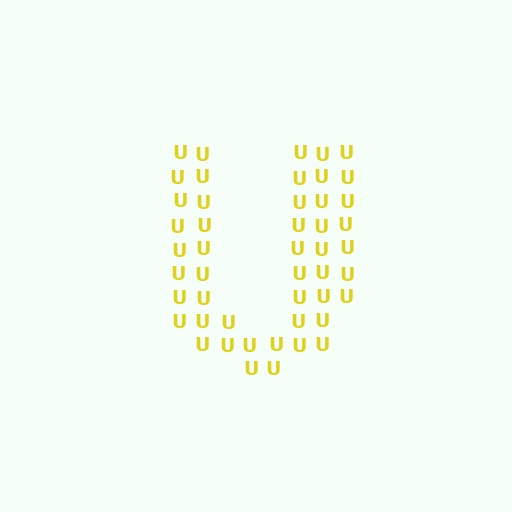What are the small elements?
The small elements are letter U's.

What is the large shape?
The large shape is the letter U.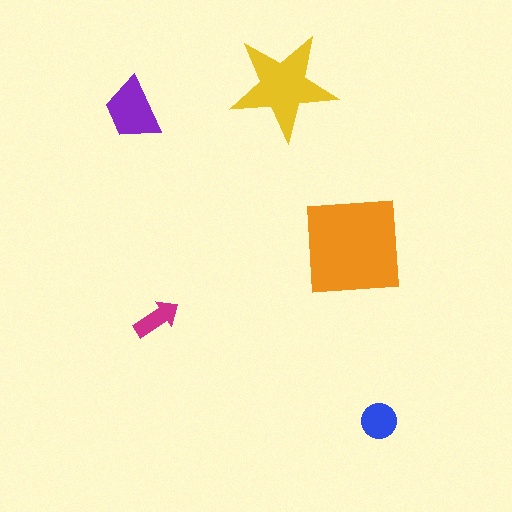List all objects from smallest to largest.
The magenta arrow, the blue circle, the purple trapezoid, the yellow star, the orange square.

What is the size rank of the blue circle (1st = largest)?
4th.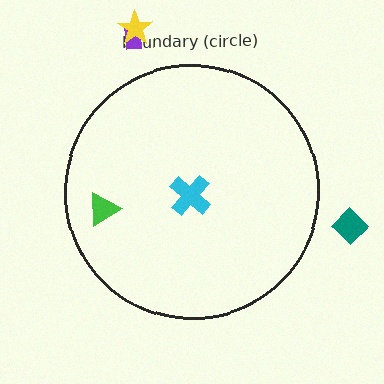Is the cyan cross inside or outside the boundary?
Inside.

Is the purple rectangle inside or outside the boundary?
Outside.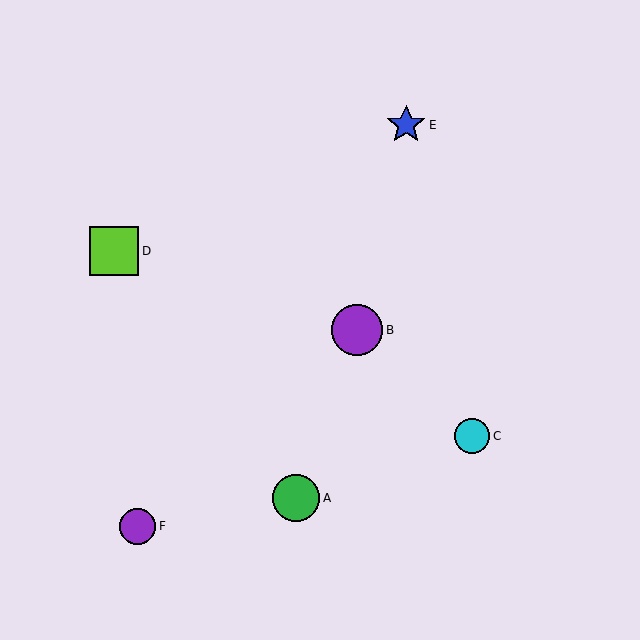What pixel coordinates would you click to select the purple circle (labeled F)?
Click at (138, 526) to select the purple circle F.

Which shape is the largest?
The purple circle (labeled B) is the largest.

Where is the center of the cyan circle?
The center of the cyan circle is at (472, 436).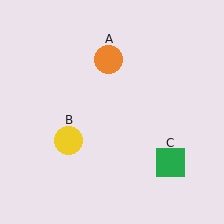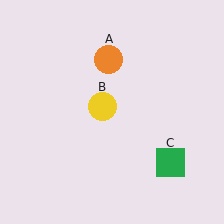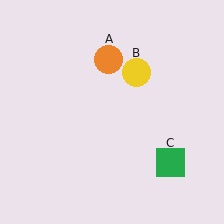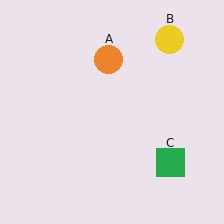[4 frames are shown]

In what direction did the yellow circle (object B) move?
The yellow circle (object B) moved up and to the right.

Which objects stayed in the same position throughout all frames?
Orange circle (object A) and green square (object C) remained stationary.